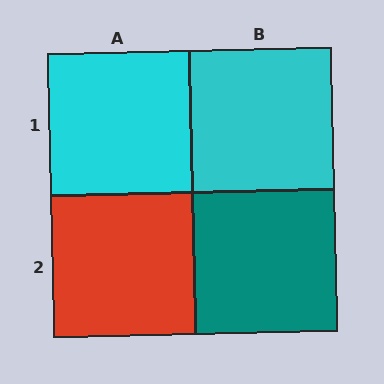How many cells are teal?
1 cell is teal.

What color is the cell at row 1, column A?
Cyan.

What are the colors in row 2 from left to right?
Red, teal.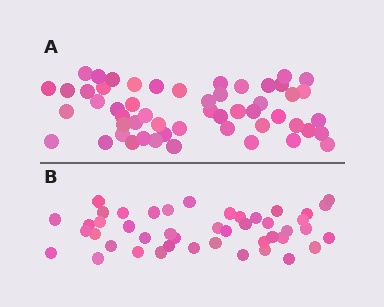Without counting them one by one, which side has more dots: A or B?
Region A (the top region) has more dots.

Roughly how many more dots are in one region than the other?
Region A has roughly 8 or so more dots than region B.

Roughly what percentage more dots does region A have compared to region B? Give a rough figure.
About 20% more.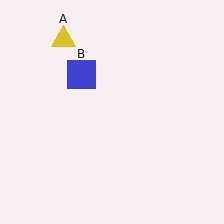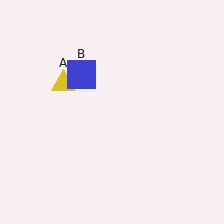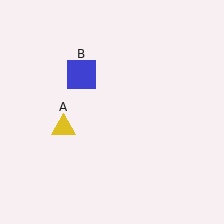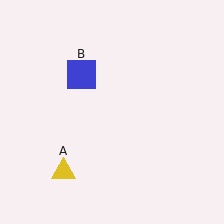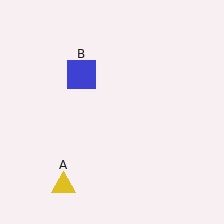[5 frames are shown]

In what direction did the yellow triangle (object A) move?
The yellow triangle (object A) moved down.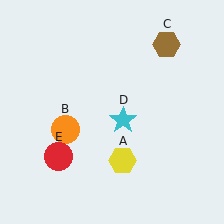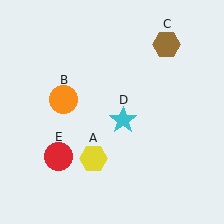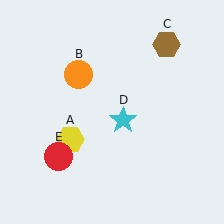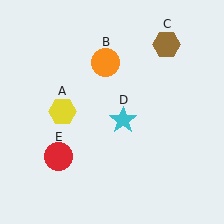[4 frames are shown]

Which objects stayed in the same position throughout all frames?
Brown hexagon (object C) and cyan star (object D) and red circle (object E) remained stationary.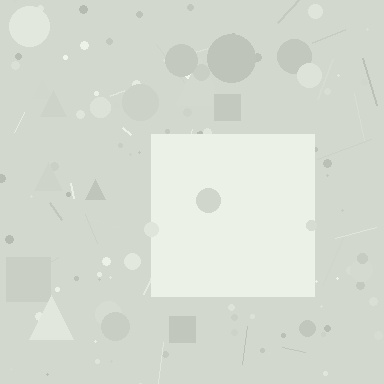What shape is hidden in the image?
A square is hidden in the image.